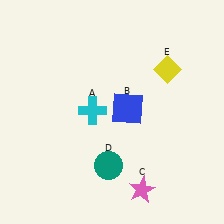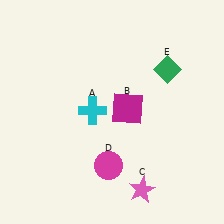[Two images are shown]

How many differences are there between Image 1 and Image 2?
There are 3 differences between the two images.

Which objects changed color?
B changed from blue to magenta. D changed from teal to magenta. E changed from yellow to green.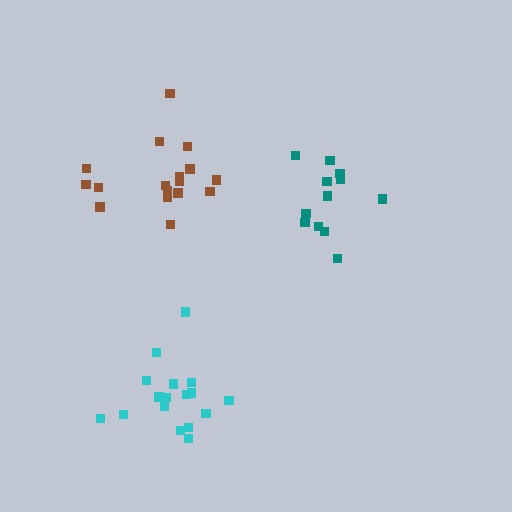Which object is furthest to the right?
The teal cluster is rightmost.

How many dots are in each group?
Group 1: 17 dots, Group 2: 17 dots, Group 3: 12 dots (46 total).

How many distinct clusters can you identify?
There are 3 distinct clusters.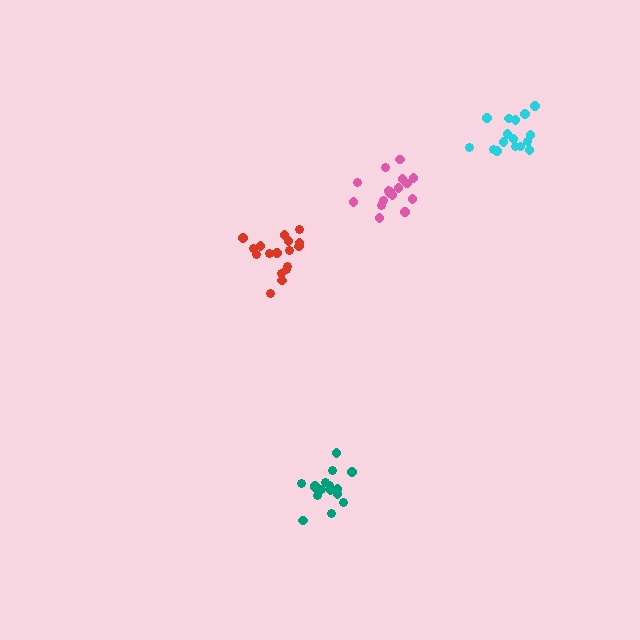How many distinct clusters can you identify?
There are 4 distinct clusters.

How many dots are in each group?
Group 1: 17 dots, Group 2: 16 dots, Group 3: 17 dots, Group 4: 16 dots (66 total).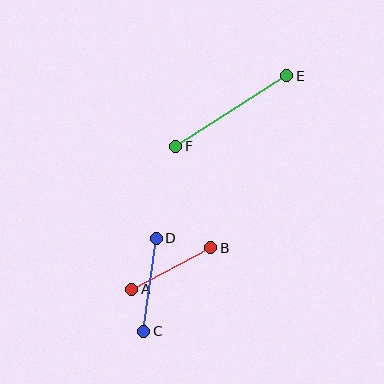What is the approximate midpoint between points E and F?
The midpoint is at approximately (231, 111) pixels.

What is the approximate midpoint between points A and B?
The midpoint is at approximately (171, 269) pixels.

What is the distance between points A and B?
The distance is approximately 89 pixels.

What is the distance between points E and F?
The distance is approximately 131 pixels.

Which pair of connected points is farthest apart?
Points E and F are farthest apart.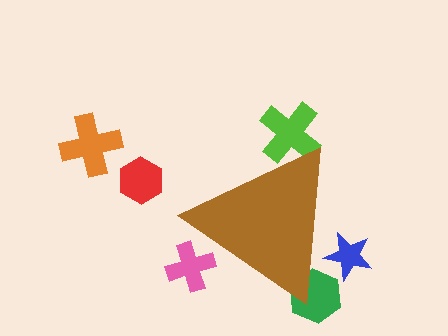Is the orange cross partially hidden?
No, the orange cross is fully visible.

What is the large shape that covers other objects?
A brown triangle.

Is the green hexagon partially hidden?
Yes, the green hexagon is partially hidden behind the brown triangle.